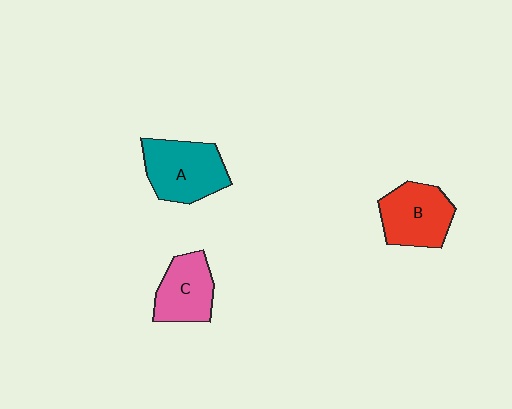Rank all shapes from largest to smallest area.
From largest to smallest: A (teal), B (red), C (pink).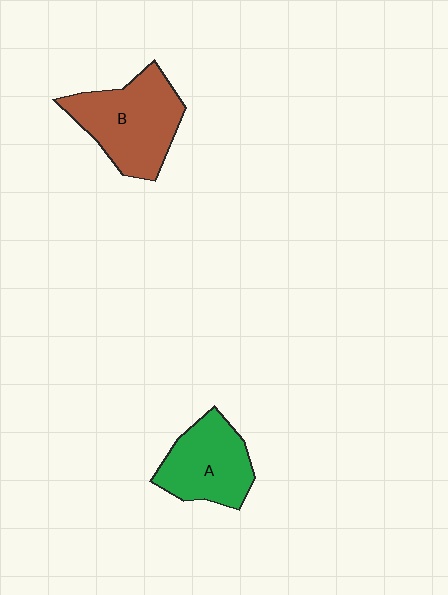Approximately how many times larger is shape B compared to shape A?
Approximately 1.3 times.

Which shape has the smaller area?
Shape A (green).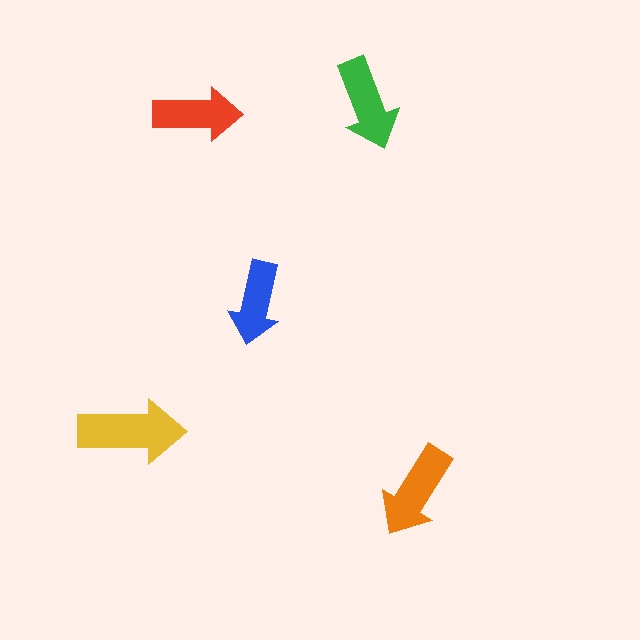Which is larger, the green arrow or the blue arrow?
The green one.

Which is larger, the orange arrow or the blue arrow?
The orange one.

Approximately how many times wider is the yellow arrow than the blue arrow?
About 1.5 times wider.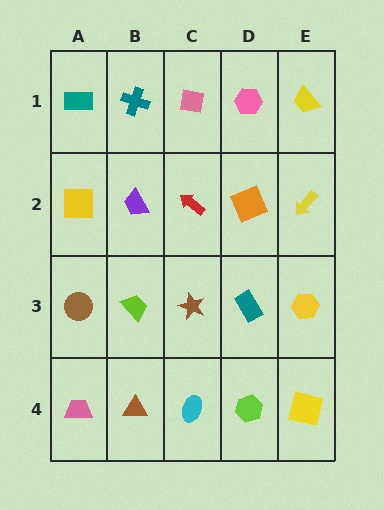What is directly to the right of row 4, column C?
A lime hexagon.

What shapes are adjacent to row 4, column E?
A yellow hexagon (row 3, column E), a lime hexagon (row 4, column D).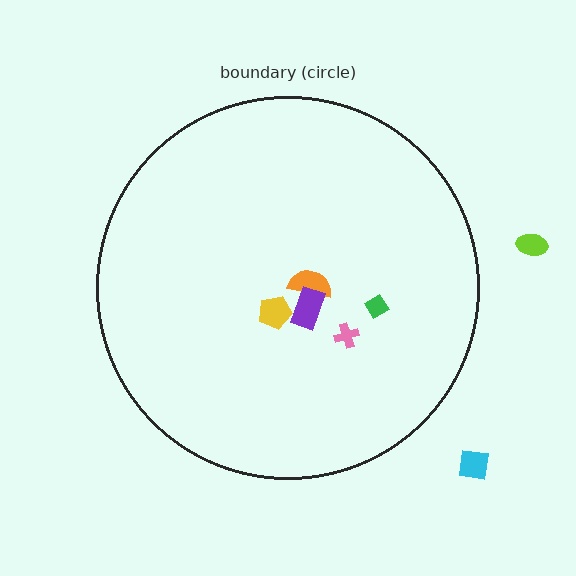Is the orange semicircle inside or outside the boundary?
Inside.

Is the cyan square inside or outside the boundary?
Outside.